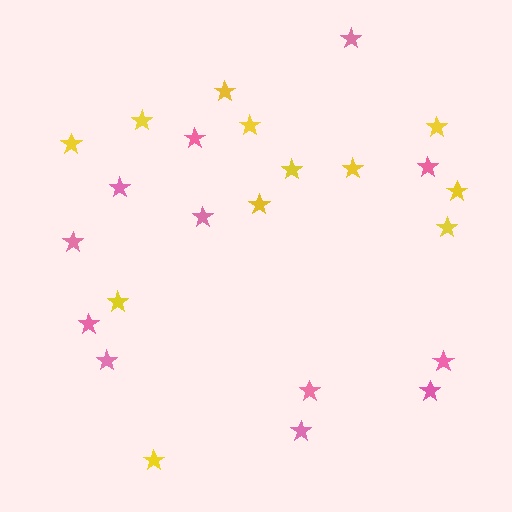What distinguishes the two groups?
There are 2 groups: one group of yellow stars (12) and one group of pink stars (12).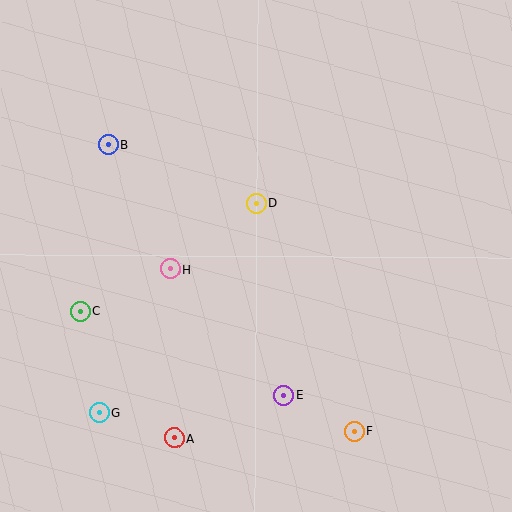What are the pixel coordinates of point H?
Point H is at (170, 269).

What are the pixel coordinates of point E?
Point E is at (284, 396).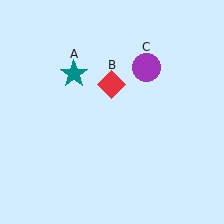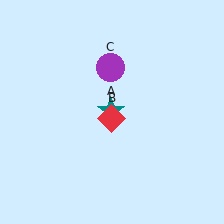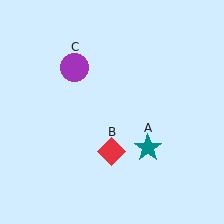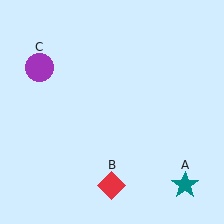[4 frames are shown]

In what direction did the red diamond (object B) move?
The red diamond (object B) moved down.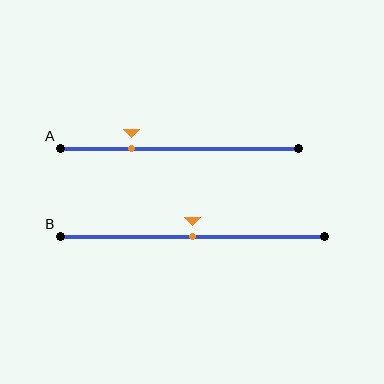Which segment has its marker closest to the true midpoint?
Segment B has its marker closest to the true midpoint.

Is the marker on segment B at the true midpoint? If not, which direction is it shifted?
Yes, the marker on segment B is at the true midpoint.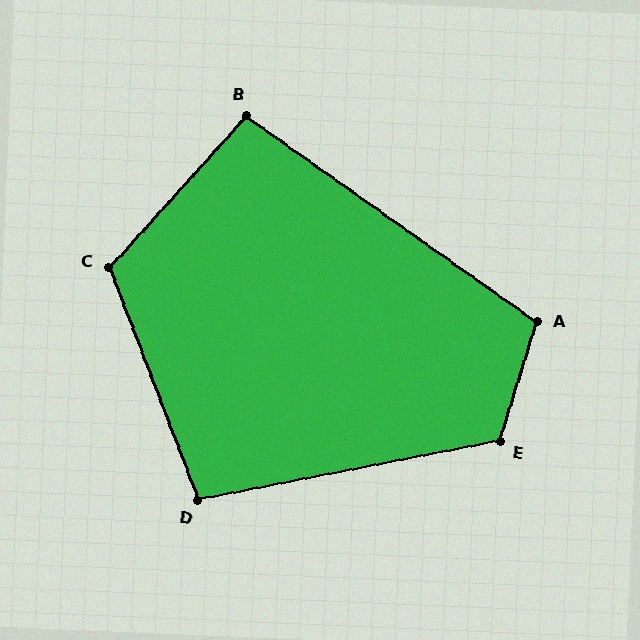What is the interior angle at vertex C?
Approximately 117 degrees (obtuse).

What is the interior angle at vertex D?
Approximately 100 degrees (obtuse).